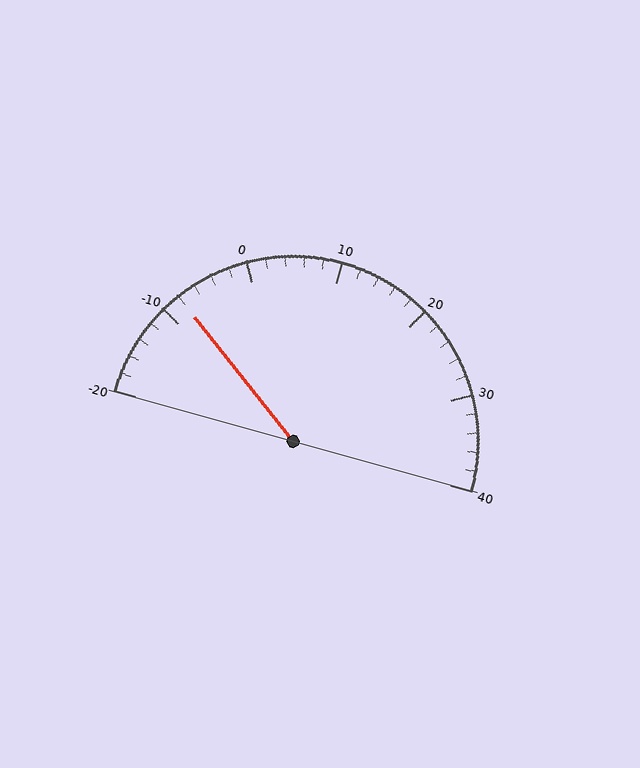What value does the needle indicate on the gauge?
The needle indicates approximately -8.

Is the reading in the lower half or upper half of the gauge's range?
The reading is in the lower half of the range (-20 to 40).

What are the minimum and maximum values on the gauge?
The gauge ranges from -20 to 40.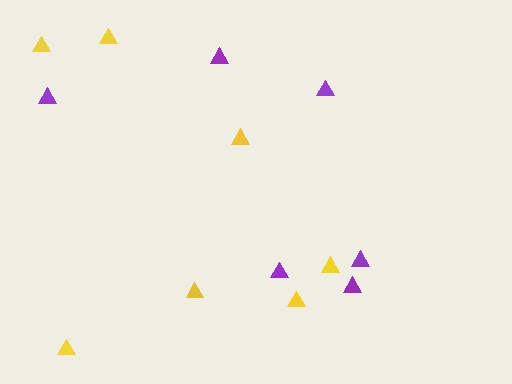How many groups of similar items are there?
There are 2 groups: one group of purple triangles (6) and one group of yellow triangles (7).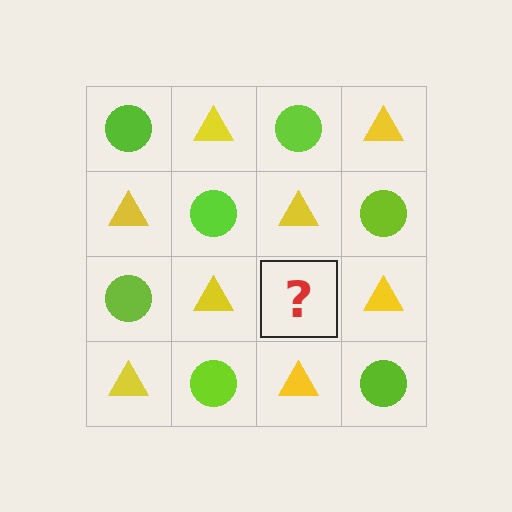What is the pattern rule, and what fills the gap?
The rule is that it alternates lime circle and yellow triangle in a checkerboard pattern. The gap should be filled with a lime circle.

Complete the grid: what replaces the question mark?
The question mark should be replaced with a lime circle.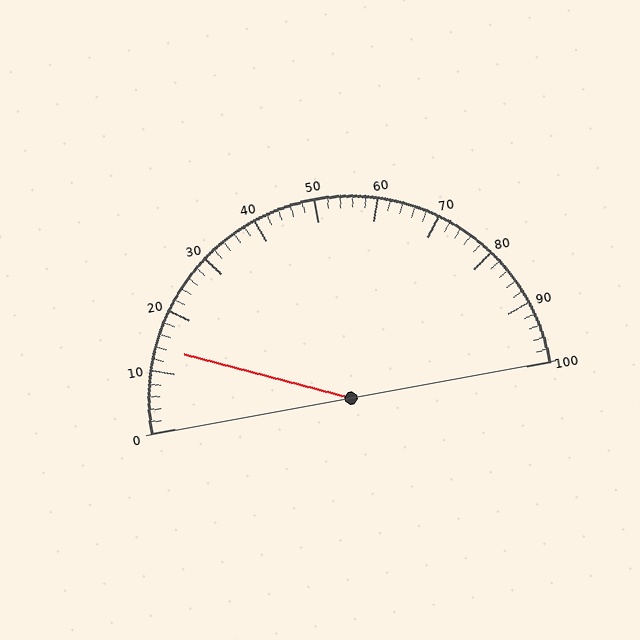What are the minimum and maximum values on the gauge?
The gauge ranges from 0 to 100.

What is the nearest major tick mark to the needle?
The nearest major tick mark is 10.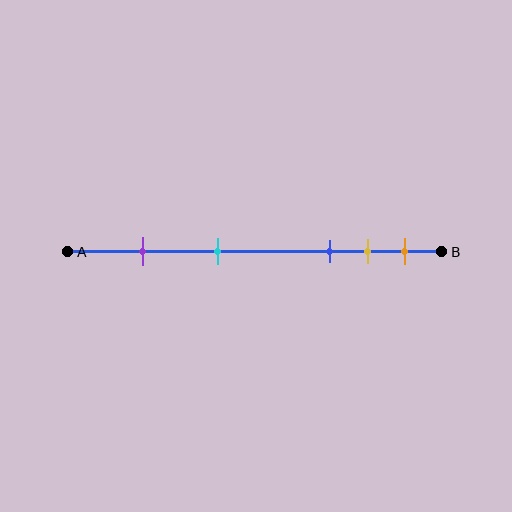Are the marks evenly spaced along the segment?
No, the marks are not evenly spaced.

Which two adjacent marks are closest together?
The yellow and orange marks are the closest adjacent pair.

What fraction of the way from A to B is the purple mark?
The purple mark is approximately 20% (0.2) of the way from A to B.